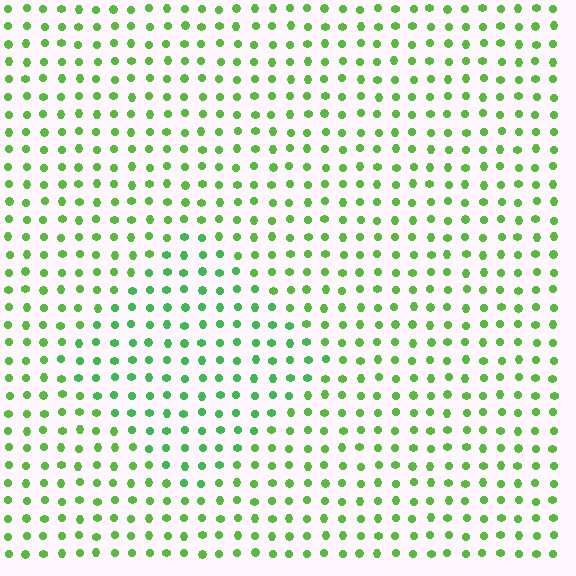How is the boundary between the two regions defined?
The boundary is defined purely by a slight shift in hue (about 22 degrees). Spacing, size, and orientation are identical on both sides.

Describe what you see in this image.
The image is filled with small lime elements in a uniform arrangement. A diamond-shaped region is visible where the elements are tinted to a slightly different hue, forming a subtle color boundary.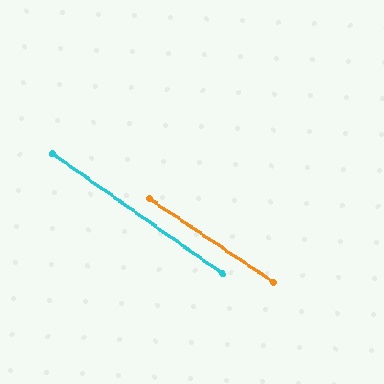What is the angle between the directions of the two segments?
Approximately 1 degree.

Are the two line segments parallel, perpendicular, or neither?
Parallel — their directions differ by only 1.2°.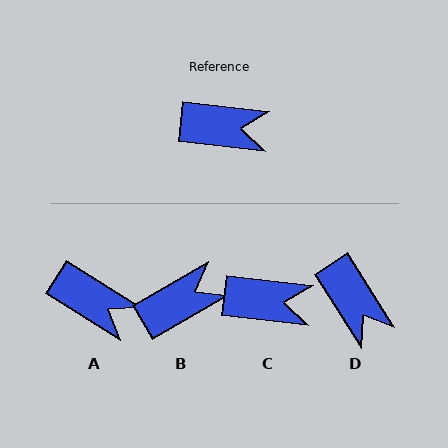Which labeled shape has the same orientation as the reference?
C.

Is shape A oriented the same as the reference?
No, it is off by about 26 degrees.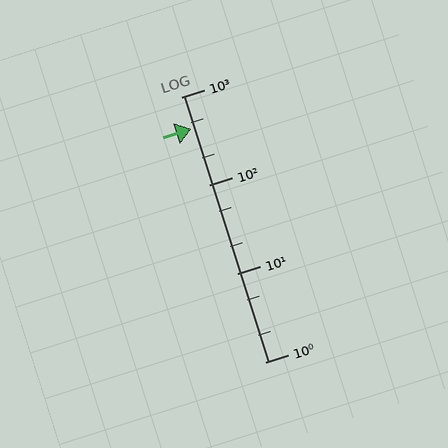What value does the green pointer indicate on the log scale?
The pointer indicates approximately 430.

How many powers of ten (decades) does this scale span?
The scale spans 3 decades, from 1 to 1000.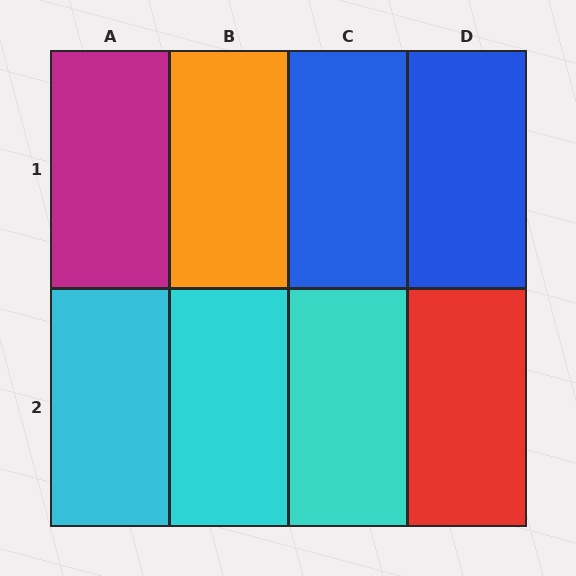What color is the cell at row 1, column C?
Blue.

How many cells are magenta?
1 cell is magenta.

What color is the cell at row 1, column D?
Blue.